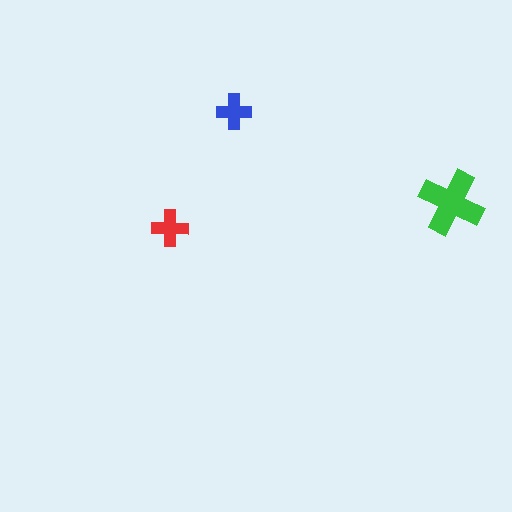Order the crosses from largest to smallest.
the green one, the red one, the blue one.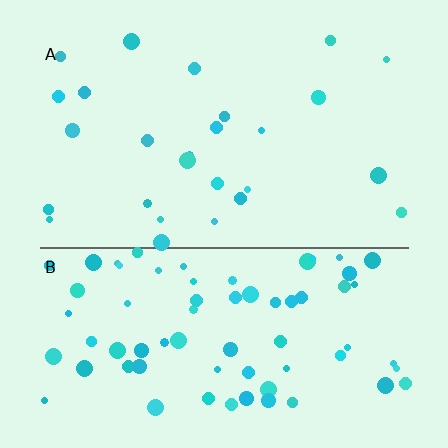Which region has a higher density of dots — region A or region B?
B (the bottom).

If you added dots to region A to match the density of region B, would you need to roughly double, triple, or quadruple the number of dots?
Approximately triple.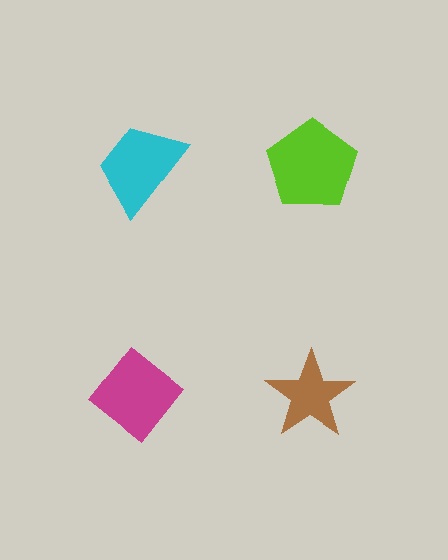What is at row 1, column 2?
A lime pentagon.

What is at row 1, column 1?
A cyan trapezoid.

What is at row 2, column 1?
A magenta diamond.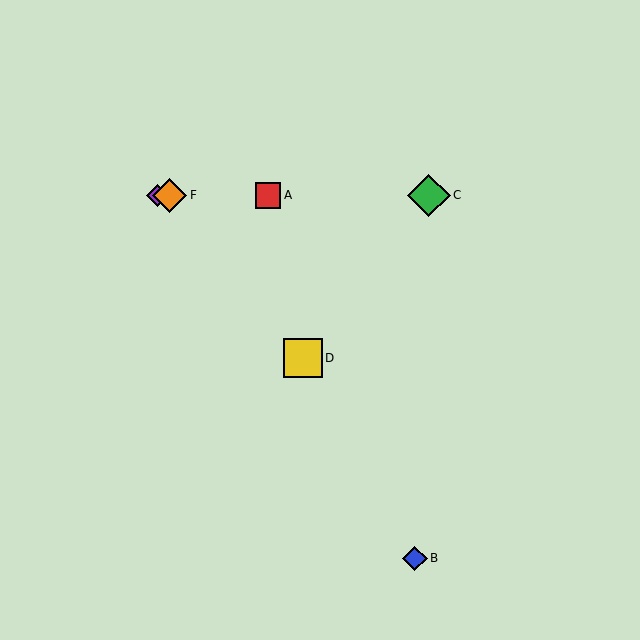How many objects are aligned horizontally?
4 objects (A, C, E, F) are aligned horizontally.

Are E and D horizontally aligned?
No, E is at y≈195 and D is at y≈358.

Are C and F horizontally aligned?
Yes, both are at y≈195.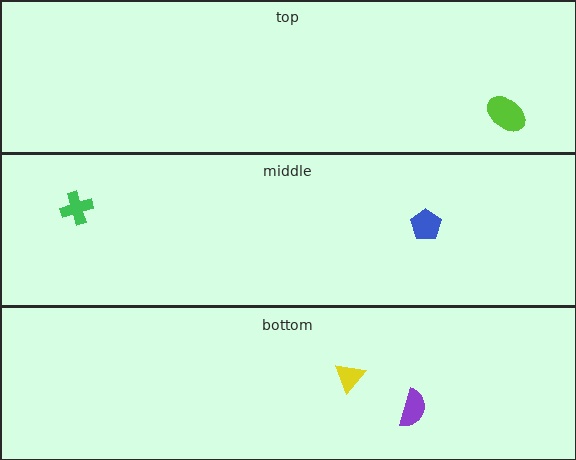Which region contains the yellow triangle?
The bottom region.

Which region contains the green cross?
The middle region.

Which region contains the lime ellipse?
The top region.